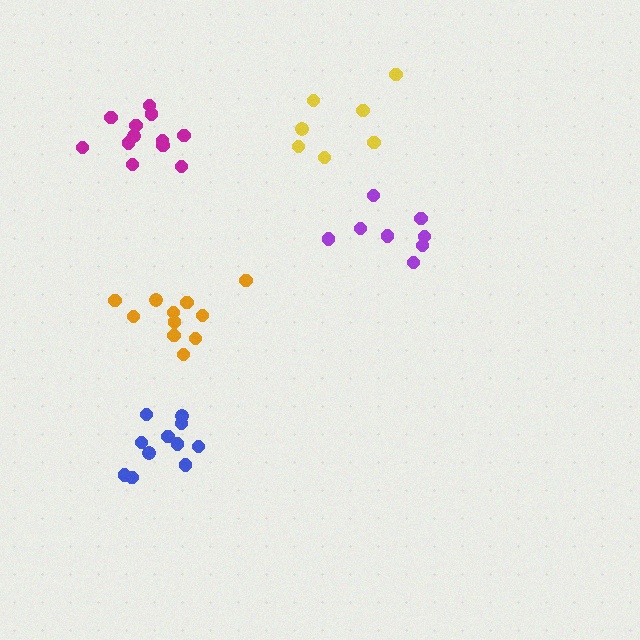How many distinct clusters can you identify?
There are 5 distinct clusters.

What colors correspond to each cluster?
The clusters are colored: blue, yellow, magenta, purple, orange.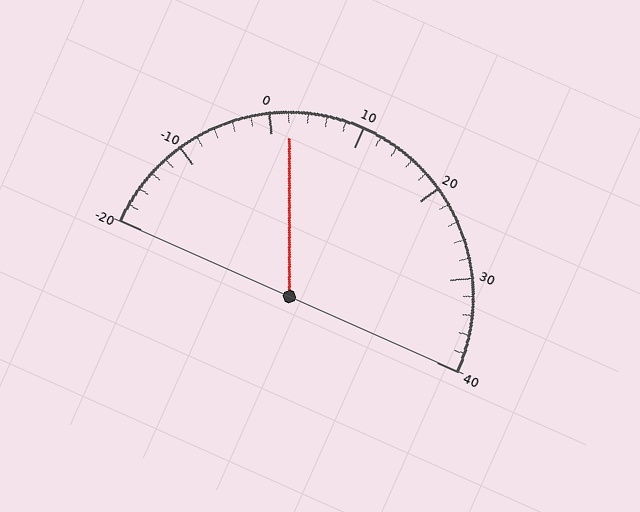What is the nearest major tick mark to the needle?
The nearest major tick mark is 0.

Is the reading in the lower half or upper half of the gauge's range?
The reading is in the lower half of the range (-20 to 40).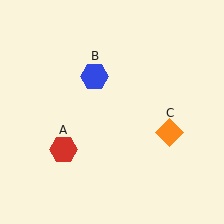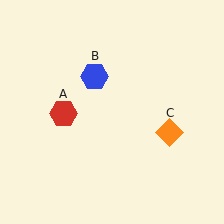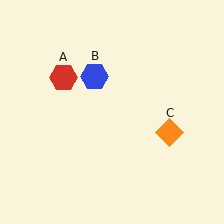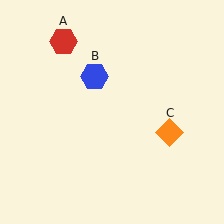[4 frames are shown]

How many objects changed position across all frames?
1 object changed position: red hexagon (object A).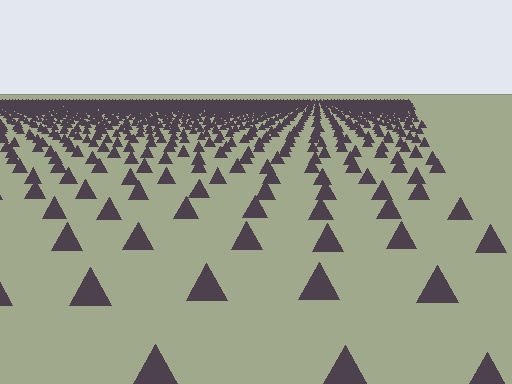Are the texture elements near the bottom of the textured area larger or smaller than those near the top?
Larger. Near the bottom, elements are closer to the viewer and appear at a bigger on-screen size.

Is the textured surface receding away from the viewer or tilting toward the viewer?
The surface is receding away from the viewer. Texture elements get smaller and denser toward the top.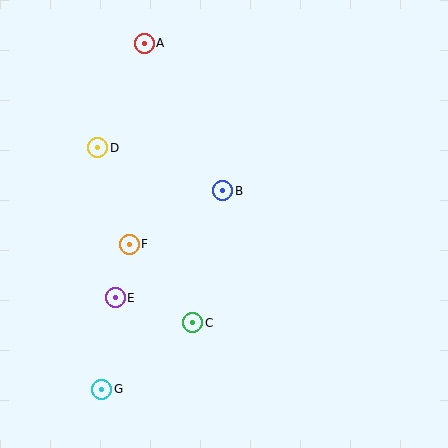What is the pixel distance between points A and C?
The distance between A and C is 284 pixels.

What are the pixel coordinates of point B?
Point B is at (223, 191).